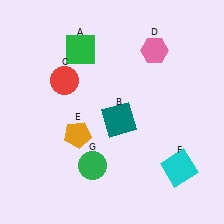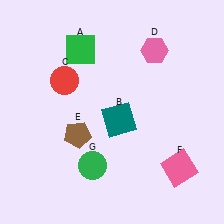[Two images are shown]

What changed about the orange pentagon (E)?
In Image 1, E is orange. In Image 2, it changed to brown.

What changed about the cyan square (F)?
In Image 1, F is cyan. In Image 2, it changed to pink.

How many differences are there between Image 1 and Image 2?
There are 2 differences between the two images.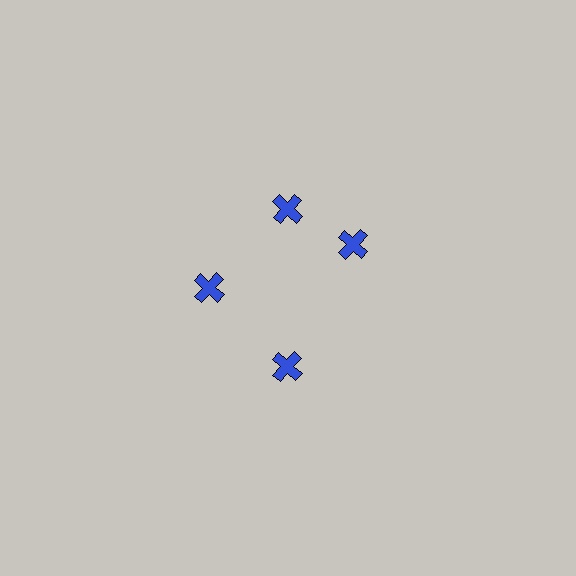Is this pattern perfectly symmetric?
No. The 4 blue crosses are arranged in a ring, but one element near the 3 o'clock position is rotated out of alignment along the ring, breaking the 4-fold rotational symmetry.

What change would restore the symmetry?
The symmetry would be restored by rotating it back into even spacing with its neighbors so that all 4 crosses sit at equal angles and equal distance from the center.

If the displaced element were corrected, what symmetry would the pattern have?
It would have 4-fold rotational symmetry — the pattern would map onto itself every 90 degrees.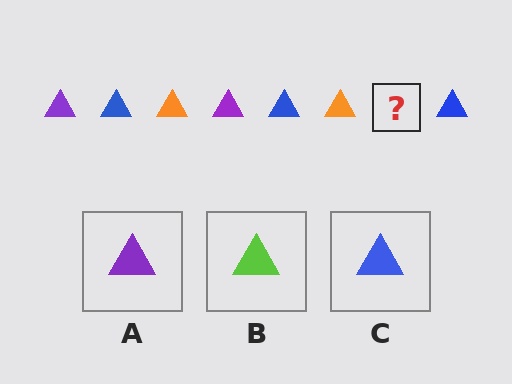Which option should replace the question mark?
Option A.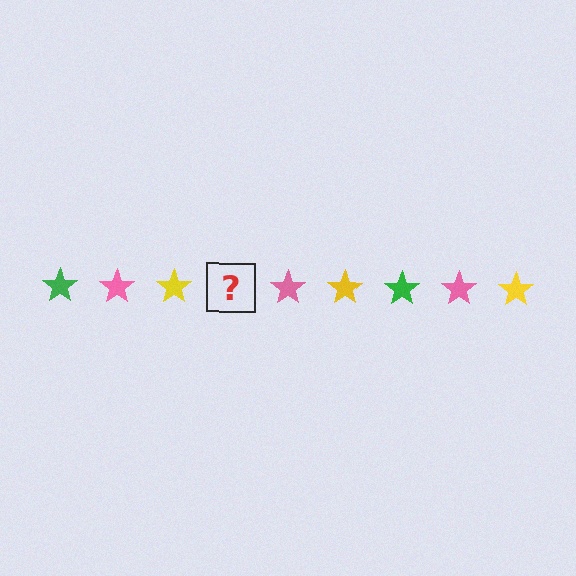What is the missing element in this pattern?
The missing element is a green star.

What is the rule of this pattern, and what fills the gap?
The rule is that the pattern cycles through green, pink, yellow stars. The gap should be filled with a green star.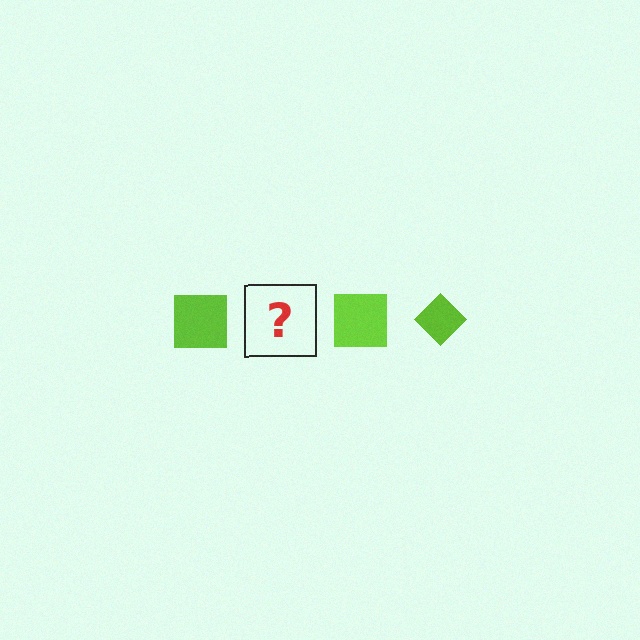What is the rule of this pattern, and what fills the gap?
The rule is that the pattern cycles through square, diamond shapes in lime. The gap should be filled with a lime diamond.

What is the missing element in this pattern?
The missing element is a lime diamond.